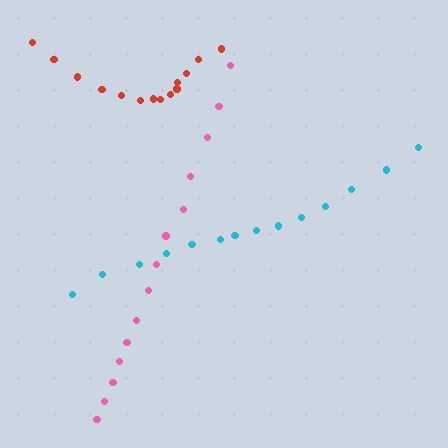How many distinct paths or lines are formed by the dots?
There are 3 distinct paths.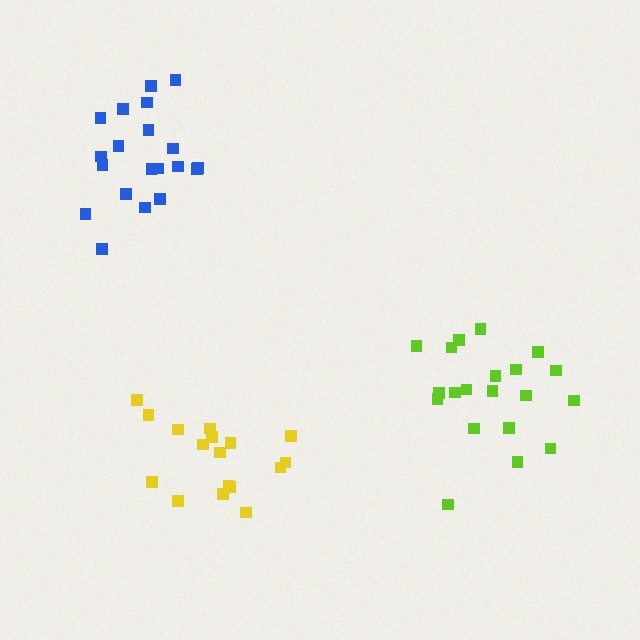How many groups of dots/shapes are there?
There are 3 groups.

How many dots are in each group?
Group 1: 20 dots, Group 2: 20 dots, Group 3: 17 dots (57 total).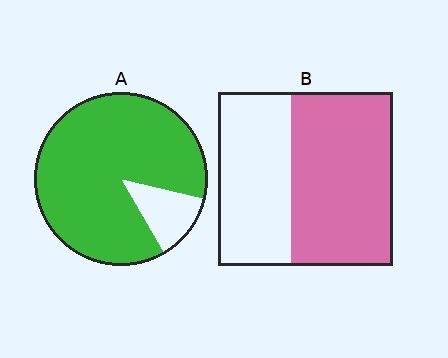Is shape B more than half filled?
Yes.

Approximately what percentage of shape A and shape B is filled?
A is approximately 85% and B is approximately 60%.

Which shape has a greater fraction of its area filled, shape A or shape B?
Shape A.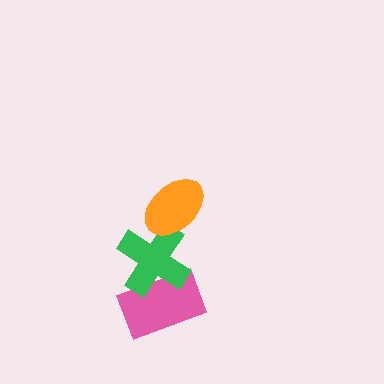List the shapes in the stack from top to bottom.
From top to bottom: the orange ellipse, the green cross, the pink rectangle.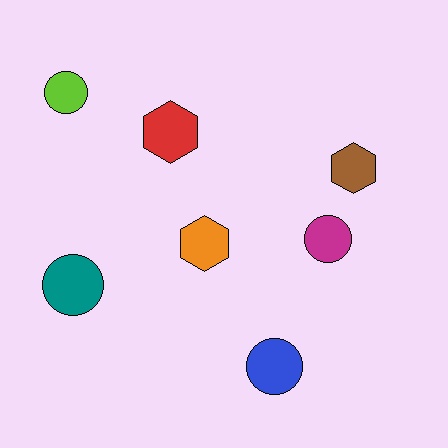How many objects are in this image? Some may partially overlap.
There are 7 objects.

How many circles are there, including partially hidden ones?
There are 4 circles.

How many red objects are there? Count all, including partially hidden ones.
There is 1 red object.